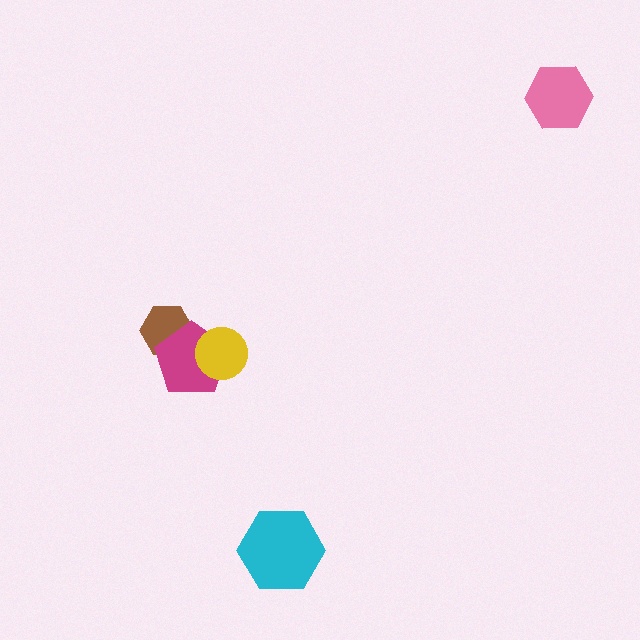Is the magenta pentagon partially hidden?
Yes, it is partially covered by another shape.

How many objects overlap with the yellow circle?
1 object overlaps with the yellow circle.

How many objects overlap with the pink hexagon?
0 objects overlap with the pink hexagon.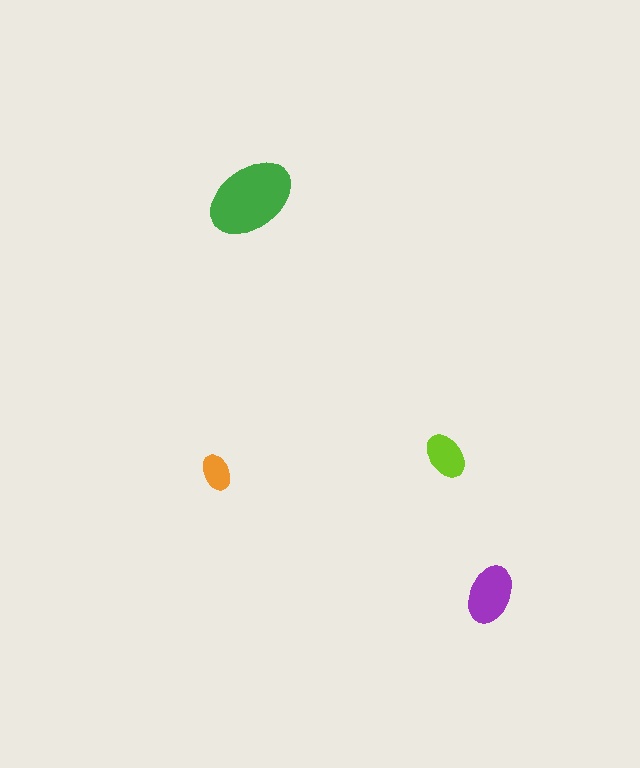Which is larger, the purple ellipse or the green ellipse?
The green one.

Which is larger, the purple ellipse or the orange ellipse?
The purple one.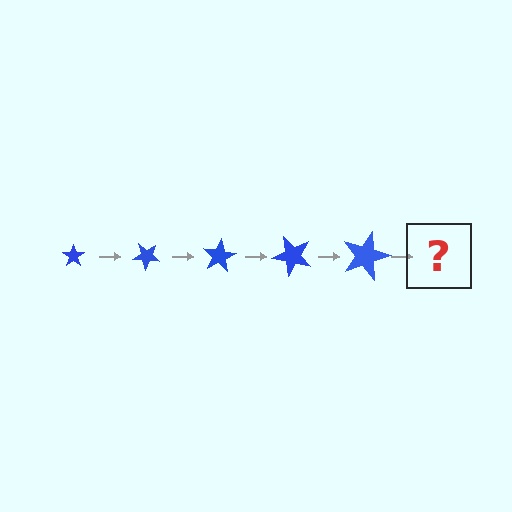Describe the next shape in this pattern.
It should be a star, larger than the previous one and rotated 200 degrees from the start.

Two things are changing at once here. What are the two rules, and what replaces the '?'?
The two rules are that the star grows larger each step and it rotates 40 degrees each step. The '?' should be a star, larger than the previous one and rotated 200 degrees from the start.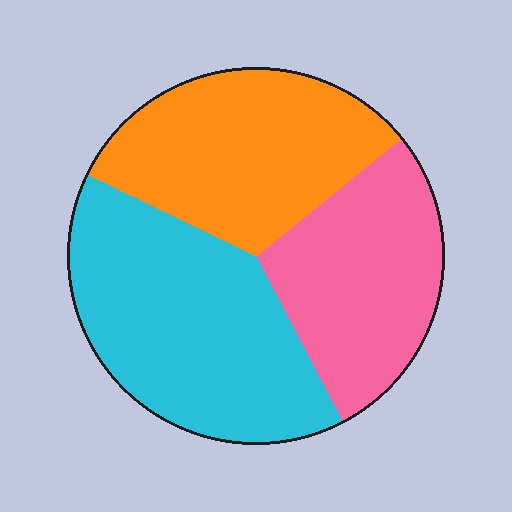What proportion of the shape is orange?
Orange takes up between a quarter and a half of the shape.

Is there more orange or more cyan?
Cyan.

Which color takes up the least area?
Pink, at roughly 30%.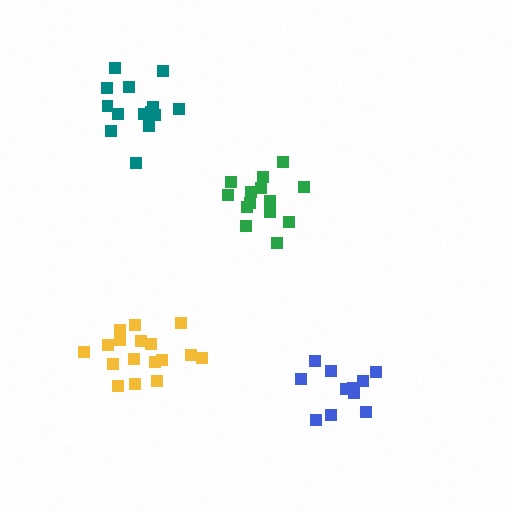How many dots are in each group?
Group 1: 11 dots, Group 2: 17 dots, Group 3: 14 dots, Group 4: 14 dots (56 total).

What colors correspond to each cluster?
The clusters are colored: blue, yellow, teal, green.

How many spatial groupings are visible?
There are 4 spatial groupings.